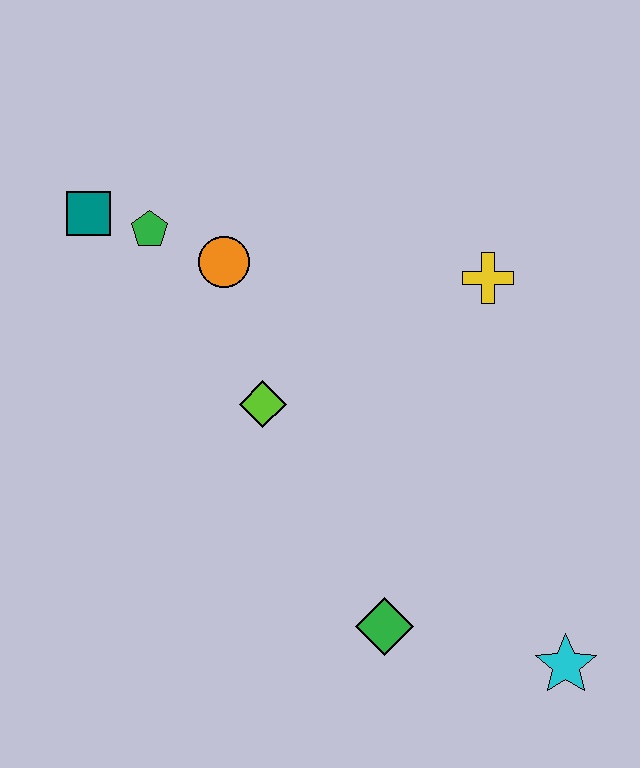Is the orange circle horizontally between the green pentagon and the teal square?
No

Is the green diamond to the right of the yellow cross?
No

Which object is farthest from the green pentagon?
The cyan star is farthest from the green pentagon.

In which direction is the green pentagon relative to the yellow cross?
The green pentagon is to the left of the yellow cross.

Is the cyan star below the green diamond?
Yes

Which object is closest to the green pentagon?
The teal square is closest to the green pentagon.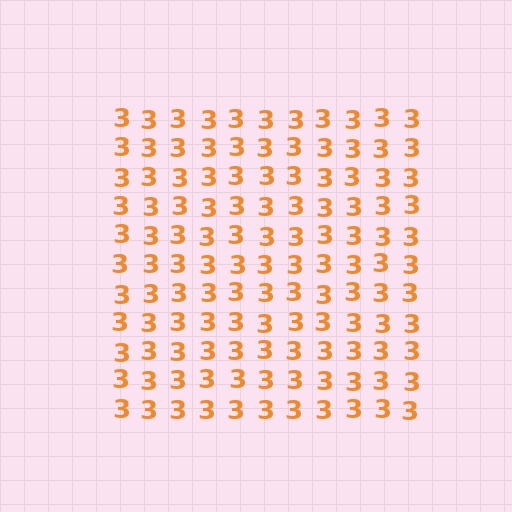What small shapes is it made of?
It is made of small digit 3's.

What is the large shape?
The large shape is a square.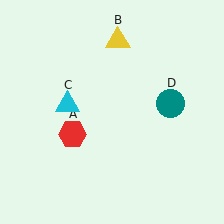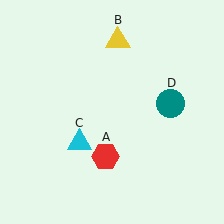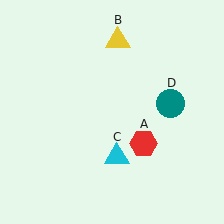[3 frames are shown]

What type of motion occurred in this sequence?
The red hexagon (object A), cyan triangle (object C) rotated counterclockwise around the center of the scene.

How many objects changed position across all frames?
2 objects changed position: red hexagon (object A), cyan triangle (object C).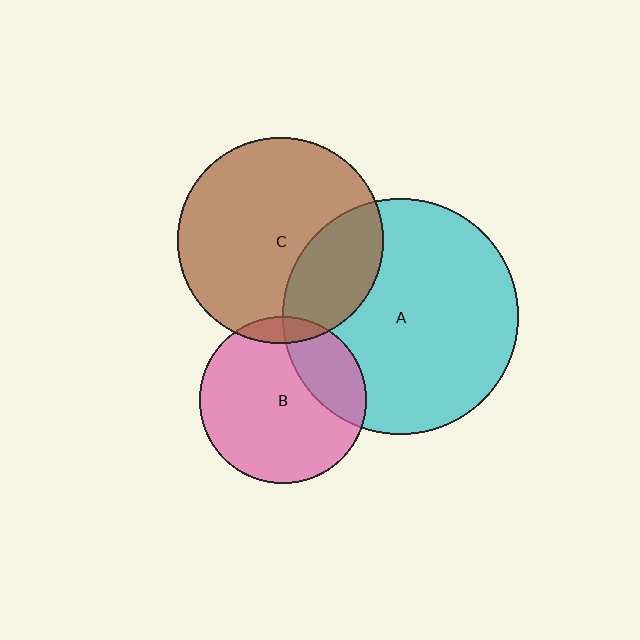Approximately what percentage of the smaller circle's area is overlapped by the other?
Approximately 30%.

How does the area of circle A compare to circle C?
Approximately 1.3 times.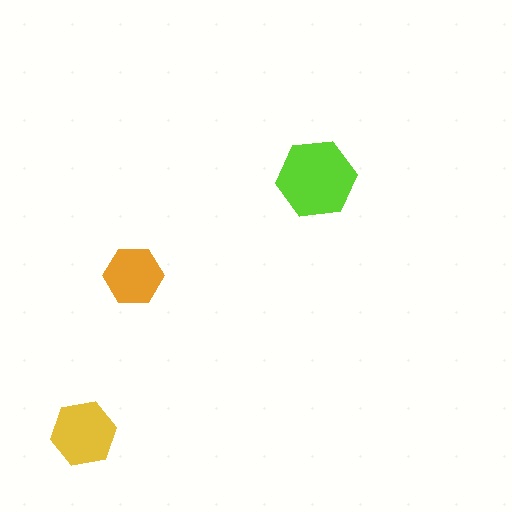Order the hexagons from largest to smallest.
the lime one, the yellow one, the orange one.